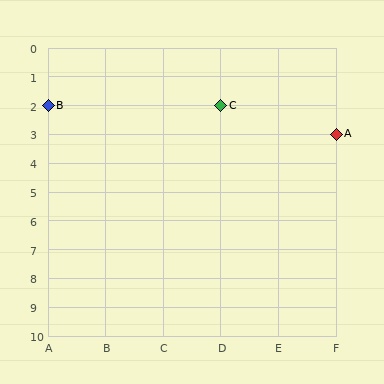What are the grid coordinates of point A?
Point A is at grid coordinates (F, 3).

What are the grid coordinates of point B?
Point B is at grid coordinates (A, 2).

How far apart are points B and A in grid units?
Points B and A are 5 columns and 1 row apart (about 5.1 grid units diagonally).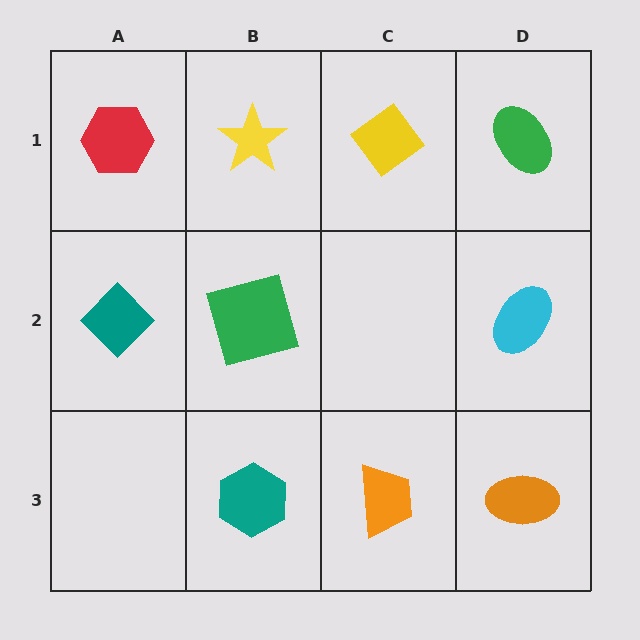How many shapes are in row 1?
4 shapes.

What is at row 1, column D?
A green ellipse.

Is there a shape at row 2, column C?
No, that cell is empty.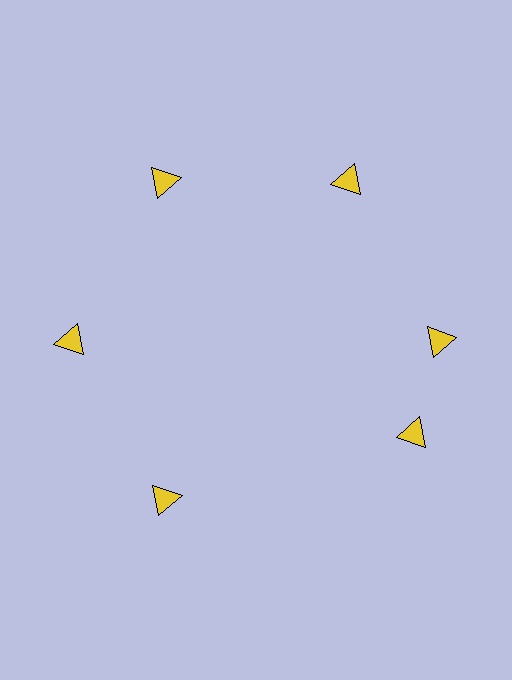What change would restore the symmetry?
The symmetry would be restored by rotating it back into even spacing with its neighbors so that all 6 triangles sit at equal angles and equal distance from the center.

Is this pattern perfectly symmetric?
No. The 6 yellow triangles are arranged in a ring, but one element near the 5 o'clock position is rotated out of alignment along the ring, breaking the 6-fold rotational symmetry.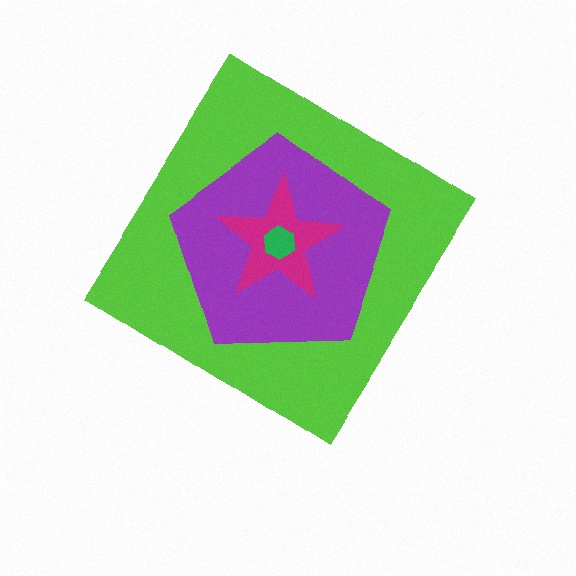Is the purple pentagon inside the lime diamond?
Yes.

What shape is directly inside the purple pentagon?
The magenta star.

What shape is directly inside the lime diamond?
The purple pentagon.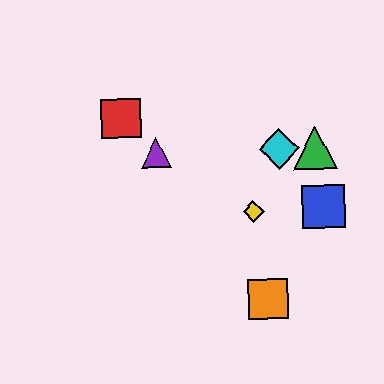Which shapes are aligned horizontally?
The green triangle, the purple triangle, the cyan diamond are aligned horizontally.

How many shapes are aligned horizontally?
3 shapes (the green triangle, the purple triangle, the cyan diamond) are aligned horizontally.